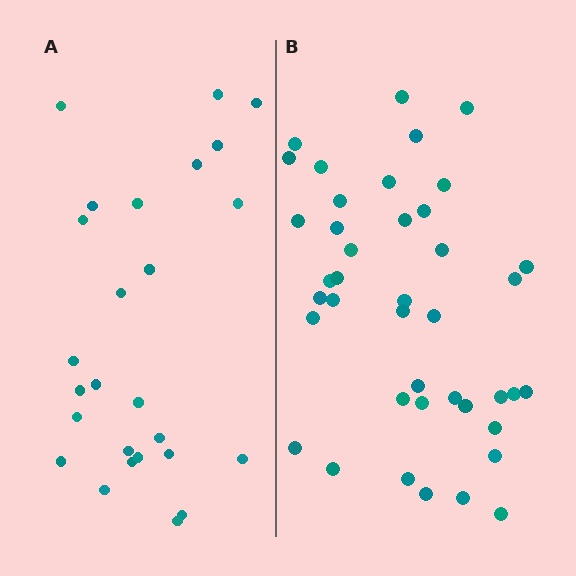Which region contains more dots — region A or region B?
Region B (the right region) has more dots.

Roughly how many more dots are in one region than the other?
Region B has approximately 15 more dots than region A.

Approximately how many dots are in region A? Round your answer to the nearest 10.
About 30 dots. (The exact count is 26, which rounds to 30.)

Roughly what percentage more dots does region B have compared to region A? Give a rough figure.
About 60% more.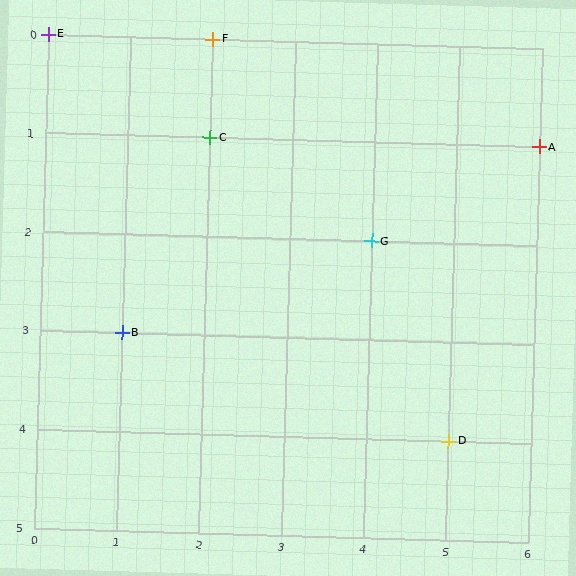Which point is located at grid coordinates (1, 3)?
Point B is at (1, 3).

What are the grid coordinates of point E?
Point E is at grid coordinates (0, 0).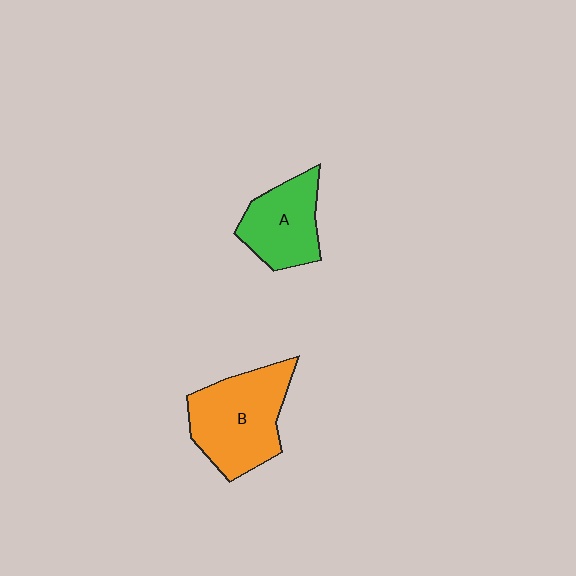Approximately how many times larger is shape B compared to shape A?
Approximately 1.4 times.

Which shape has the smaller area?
Shape A (green).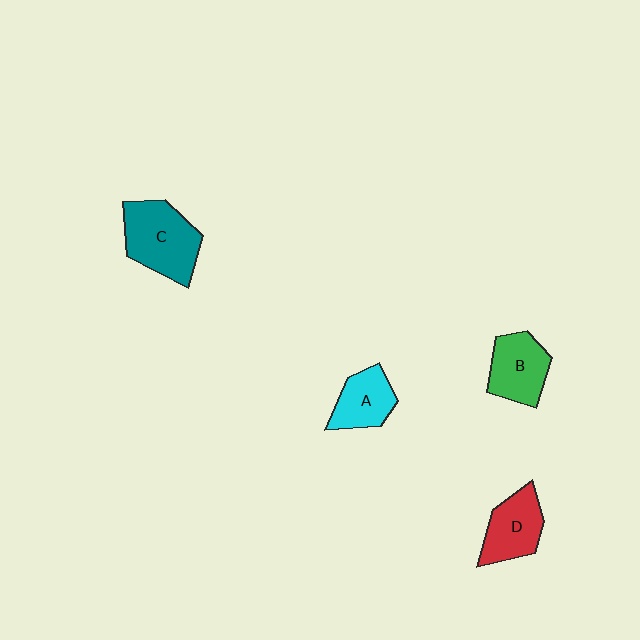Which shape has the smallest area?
Shape A (cyan).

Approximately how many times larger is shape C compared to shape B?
Approximately 1.4 times.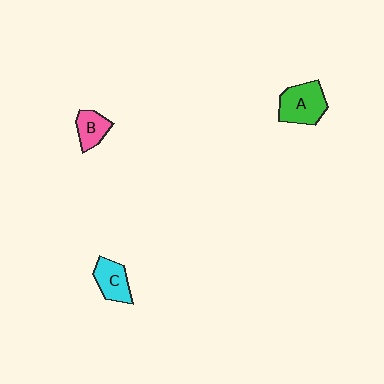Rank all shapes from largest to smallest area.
From largest to smallest: A (green), C (cyan), B (pink).